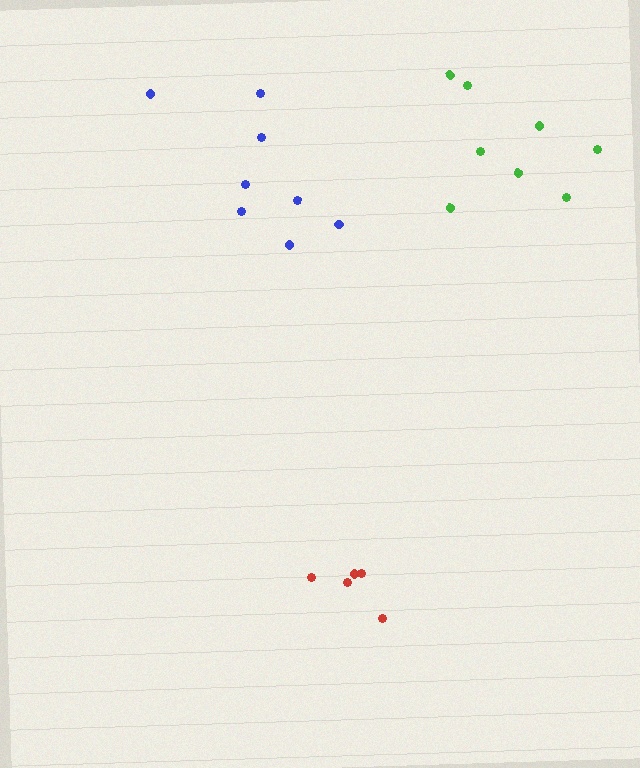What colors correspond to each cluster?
The clusters are colored: blue, green, red.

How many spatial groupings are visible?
There are 3 spatial groupings.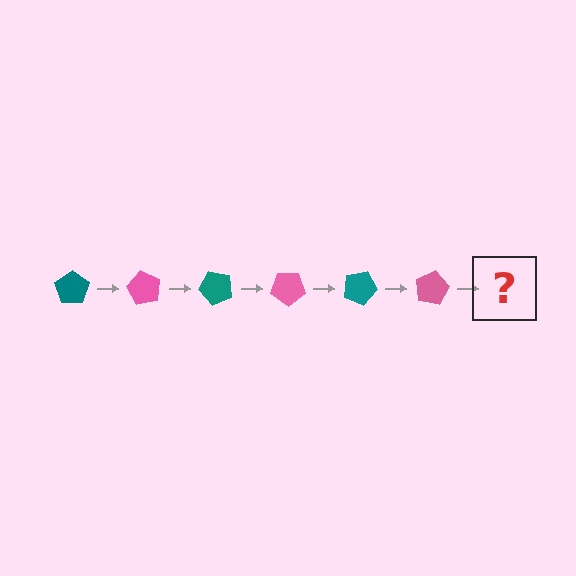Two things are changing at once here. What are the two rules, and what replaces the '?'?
The two rules are that it rotates 60 degrees each step and the color cycles through teal and pink. The '?' should be a teal pentagon, rotated 360 degrees from the start.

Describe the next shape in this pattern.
It should be a teal pentagon, rotated 360 degrees from the start.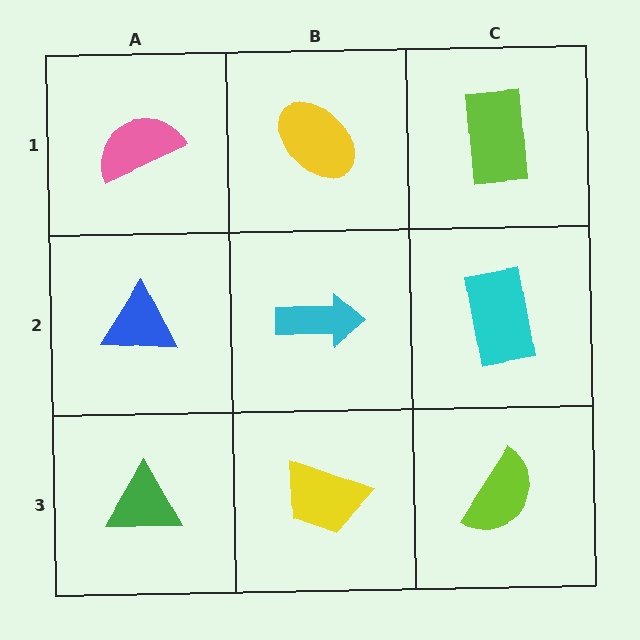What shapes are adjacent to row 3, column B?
A cyan arrow (row 2, column B), a green triangle (row 3, column A), a lime semicircle (row 3, column C).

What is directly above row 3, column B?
A cyan arrow.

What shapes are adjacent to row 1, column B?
A cyan arrow (row 2, column B), a pink semicircle (row 1, column A), a lime rectangle (row 1, column C).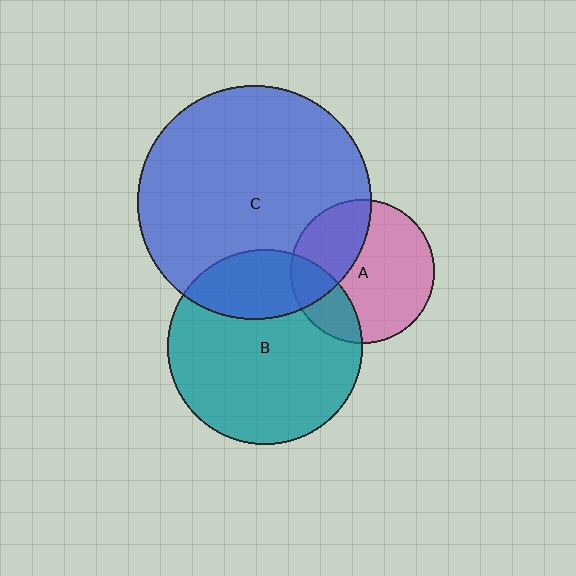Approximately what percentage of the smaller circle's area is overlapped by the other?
Approximately 35%.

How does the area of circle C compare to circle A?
Approximately 2.6 times.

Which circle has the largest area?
Circle C (blue).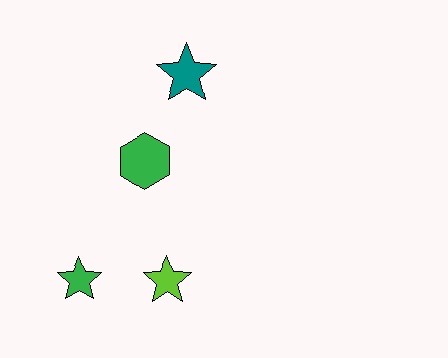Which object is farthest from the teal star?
The green star is farthest from the teal star.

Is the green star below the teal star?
Yes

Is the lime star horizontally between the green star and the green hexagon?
No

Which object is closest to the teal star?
The green hexagon is closest to the teal star.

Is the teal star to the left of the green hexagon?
No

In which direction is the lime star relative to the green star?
The lime star is to the right of the green star.